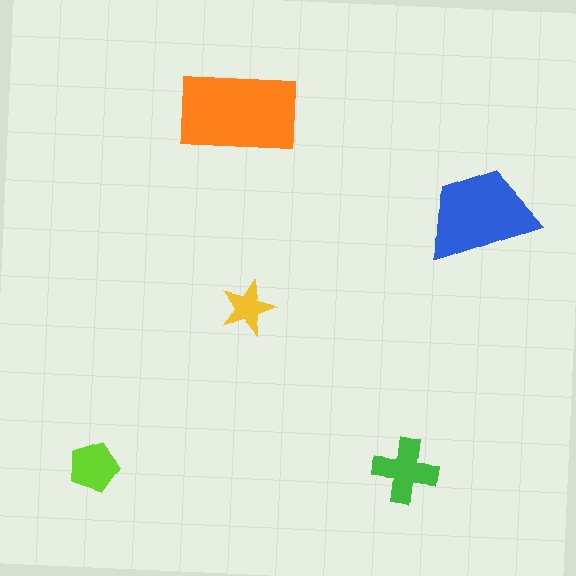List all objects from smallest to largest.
The yellow star, the lime pentagon, the green cross, the blue trapezoid, the orange rectangle.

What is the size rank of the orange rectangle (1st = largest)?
1st.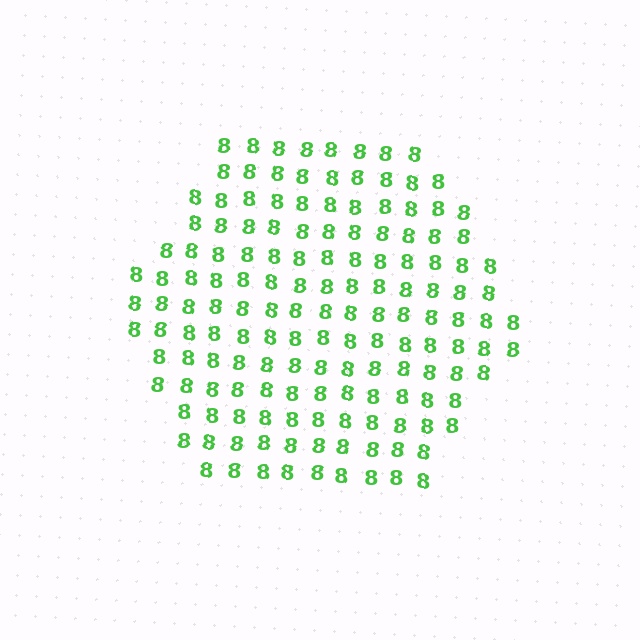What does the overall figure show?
The overall figure shows a hexagon.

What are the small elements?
The small elements are digit 8's.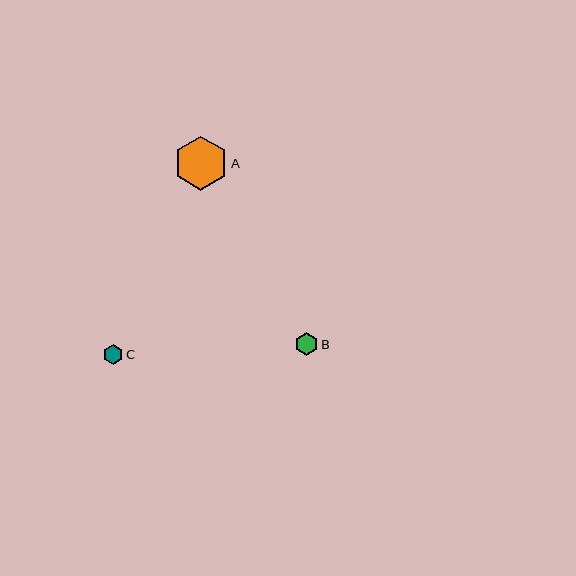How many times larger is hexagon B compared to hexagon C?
Hexagon B is approximately 1.2 times the size of hexagon C.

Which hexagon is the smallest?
Hexagon C is the smallest with a size of approximately 19 pixels.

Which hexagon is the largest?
Hexagon A is the largest with a size of approximately 54 pixels.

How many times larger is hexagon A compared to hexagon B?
Hexagon A is approximately 2.3 times the size of hexagon B.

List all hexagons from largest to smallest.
From largest to smallest: A, B, C.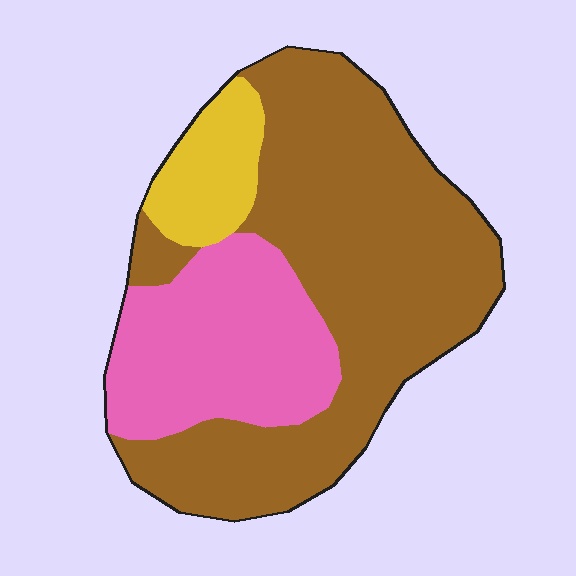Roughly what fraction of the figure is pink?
Pink takes up between a quarter and a half of the figure.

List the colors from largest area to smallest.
From largest to smallest: brown, pink, yellow.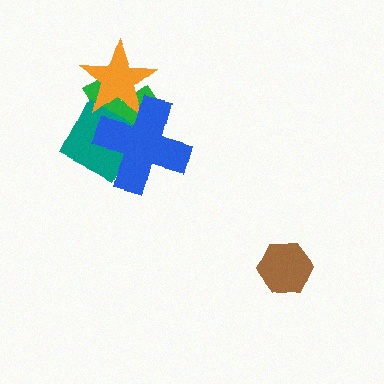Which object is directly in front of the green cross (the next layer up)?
The teal diamond is directly in front of the green cross.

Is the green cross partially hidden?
Yes, it is partially covered by another shape.